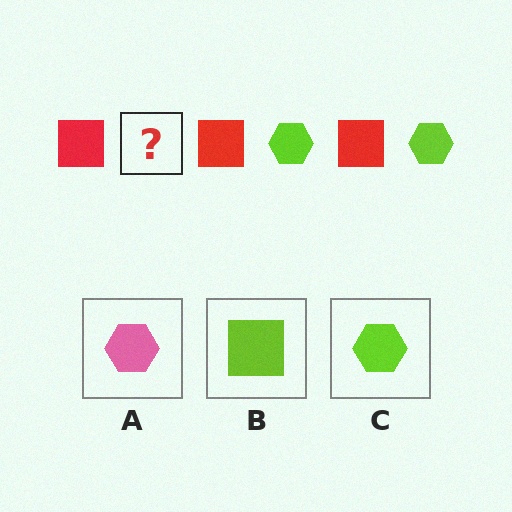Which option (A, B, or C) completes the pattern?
C.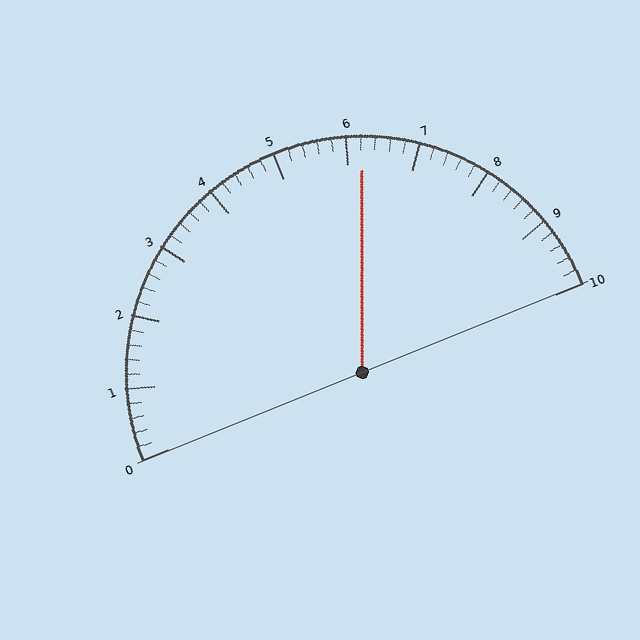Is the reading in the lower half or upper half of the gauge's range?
The reading is in the upper half of the range (0 to 10).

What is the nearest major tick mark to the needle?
The nearest major tick mark is 6.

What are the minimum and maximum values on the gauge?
The gauge ranges from 0 to 10.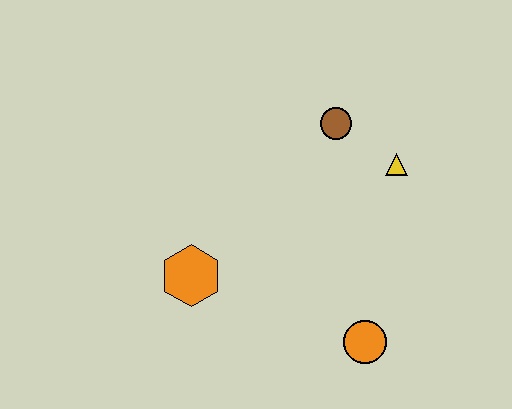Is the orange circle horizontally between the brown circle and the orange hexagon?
No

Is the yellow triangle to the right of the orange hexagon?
Yes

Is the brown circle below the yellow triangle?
No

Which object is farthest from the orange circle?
The brown circle is farthest from the orange circle.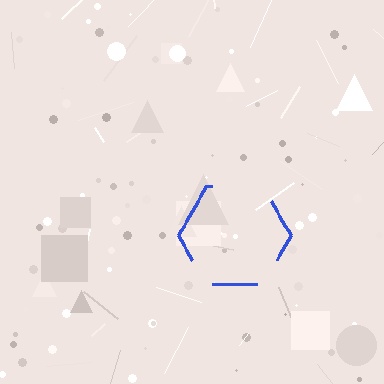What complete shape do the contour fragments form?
The contour fragments form a hexagon.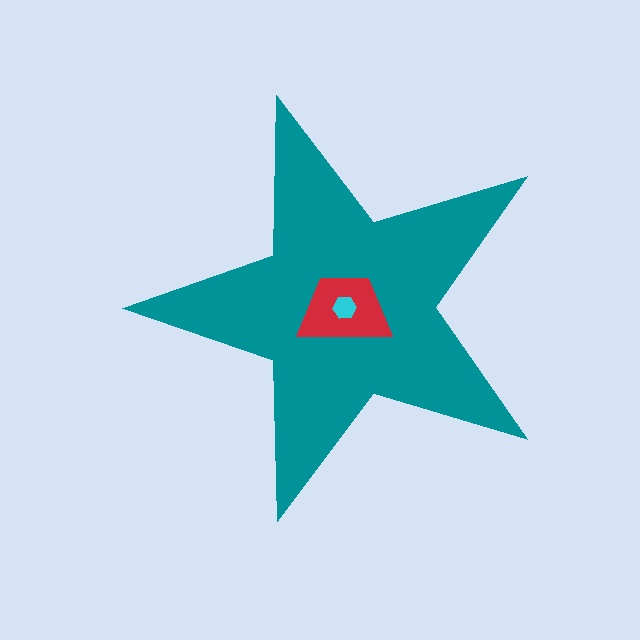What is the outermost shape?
The teal star.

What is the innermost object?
The cyan hexagon.